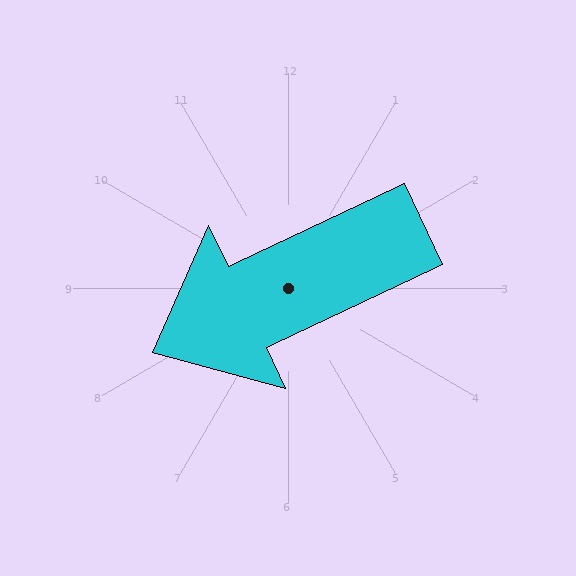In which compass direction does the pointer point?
Southwest.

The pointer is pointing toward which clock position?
Roughly 8 o'clock.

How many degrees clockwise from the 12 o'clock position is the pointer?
Approximately 245 degrees.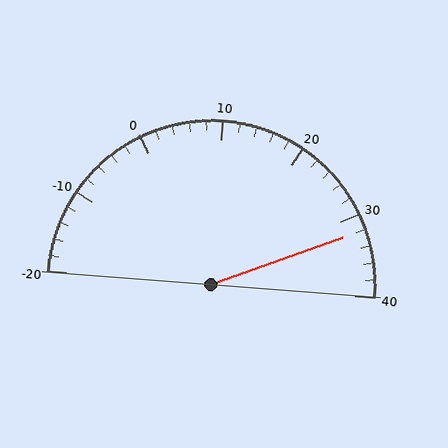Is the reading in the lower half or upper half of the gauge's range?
The reading is in the upper half of the range (-20 to 40).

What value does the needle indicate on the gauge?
The needle indicates approximately 32.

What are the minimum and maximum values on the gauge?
The gauge ranges from -20 to 40.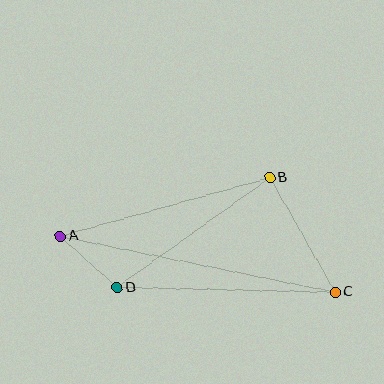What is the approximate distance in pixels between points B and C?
The distance between B and C is approximately 132 pixels.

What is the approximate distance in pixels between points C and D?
The distance between C and D is approximately 218 pixels.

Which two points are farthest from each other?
Points A and C are farthest from each other.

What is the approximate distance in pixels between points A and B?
The distance between A and B is approximately 217 pixels.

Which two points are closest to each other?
Points A and D are closest to each other.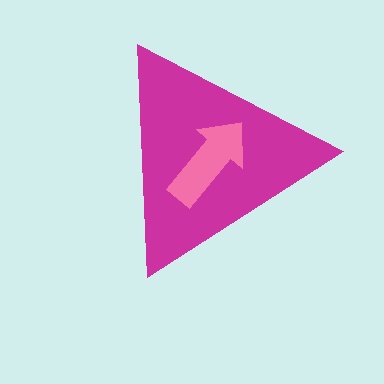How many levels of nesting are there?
2.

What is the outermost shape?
The magenta triangle.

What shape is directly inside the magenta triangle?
The pink arrow.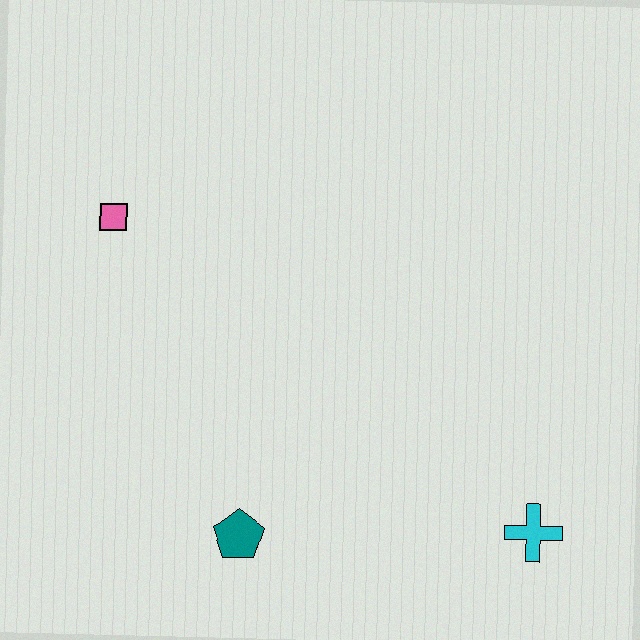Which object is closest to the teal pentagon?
The cyan cross is closest to the teal pentagon.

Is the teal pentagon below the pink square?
Yes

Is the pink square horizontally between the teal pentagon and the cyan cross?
No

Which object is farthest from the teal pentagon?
The pink square is farthest from the teal pentagon.